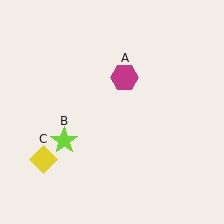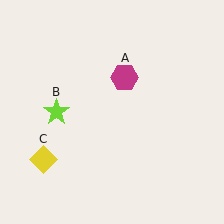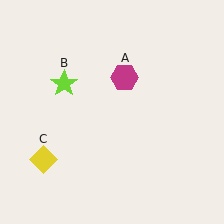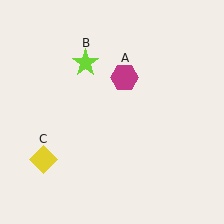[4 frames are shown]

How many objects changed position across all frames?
1 object changed position: lime star (object B).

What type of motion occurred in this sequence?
The lime star (object B) rotated clockwise around the center of the scene.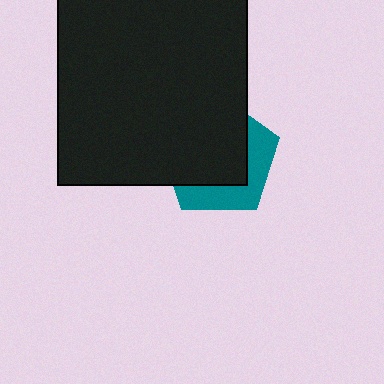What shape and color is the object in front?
The object in front is a black square.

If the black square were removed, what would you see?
You would see the complete teal pentagon.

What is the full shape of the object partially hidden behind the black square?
The partially hidden object is a teal pentagon.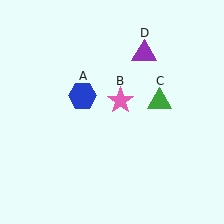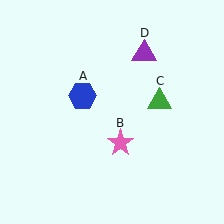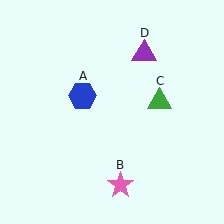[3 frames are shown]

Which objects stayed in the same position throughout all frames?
Blue hexagon (object A) and green triangle (object C) and purple triangle (object D) remained stationary.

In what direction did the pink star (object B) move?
The pink star (object B) moved down.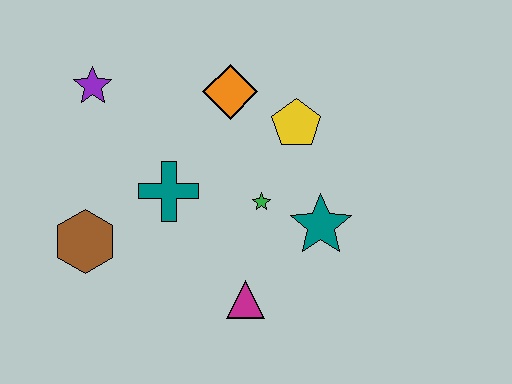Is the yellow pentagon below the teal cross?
No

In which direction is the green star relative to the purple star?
The green star is to the right of the purple star.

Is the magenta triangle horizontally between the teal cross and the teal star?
Yes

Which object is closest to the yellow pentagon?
The orange diamond is closest to the yellow pentagon.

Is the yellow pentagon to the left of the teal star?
Yes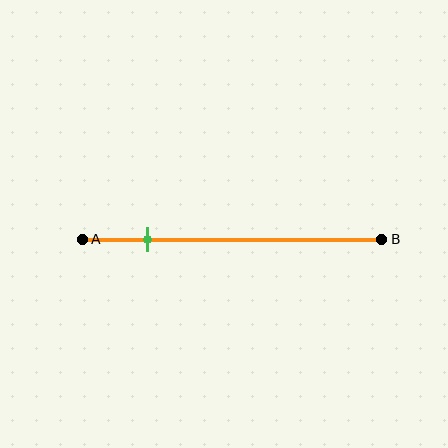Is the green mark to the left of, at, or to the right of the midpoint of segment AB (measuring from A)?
The green mark is to the left of the midpoint of segment AB.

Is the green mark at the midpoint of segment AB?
No, the mark is at about 20% from A, not at the 50% midpoint.